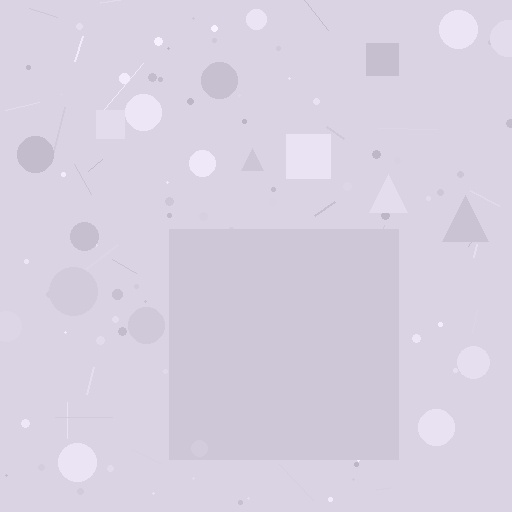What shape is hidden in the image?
A square is hidden in the image.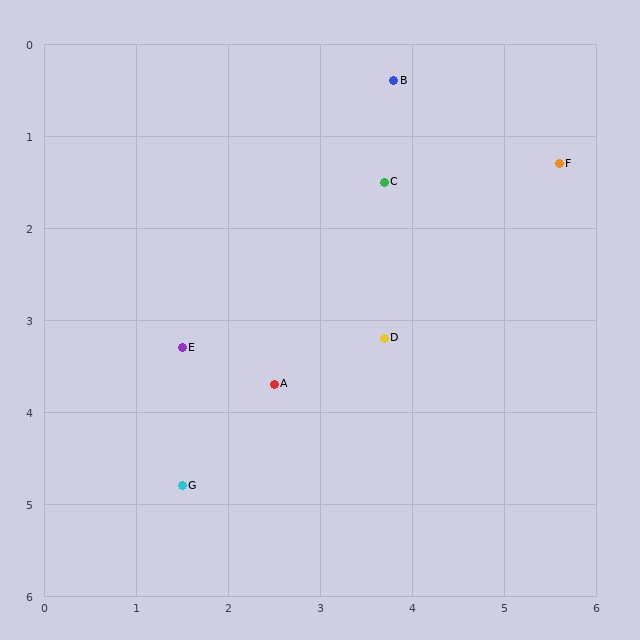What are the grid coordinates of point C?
Point C is at approximately (3.7, 1.5).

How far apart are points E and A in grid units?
Points E and A are about 1.1 grid units apart.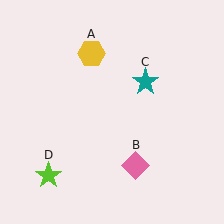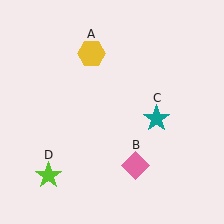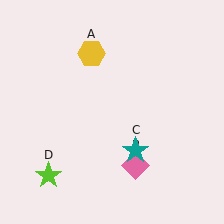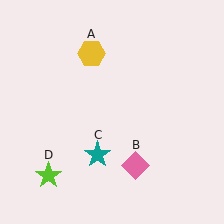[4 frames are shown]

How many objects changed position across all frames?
1 object changed position: teal star (object C).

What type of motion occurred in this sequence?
The teal star (object C) rotated clockwise around the center of the scene.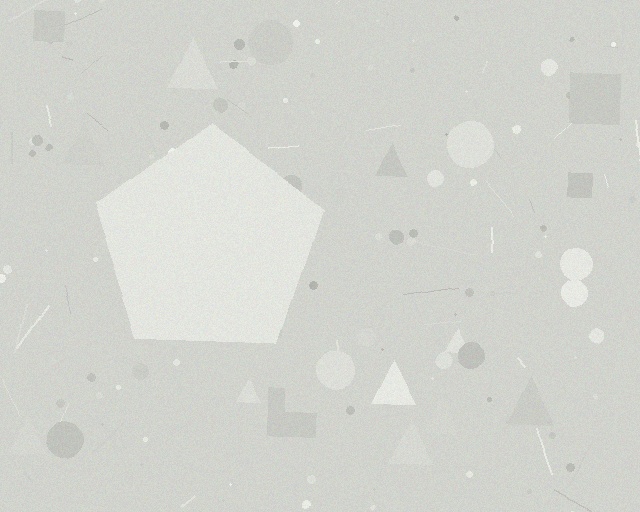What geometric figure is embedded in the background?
A pentagon is embedded in the background.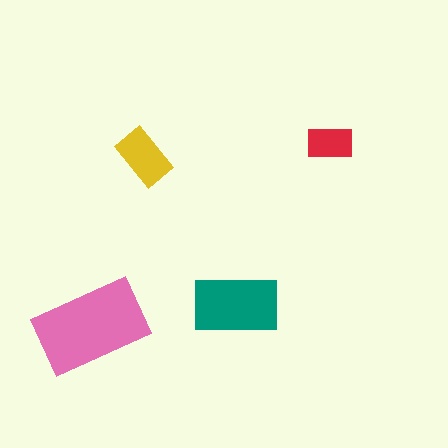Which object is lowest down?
The pink rectangle is bottommost.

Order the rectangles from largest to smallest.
the pink one, the teal one, the yellow one, the red one.